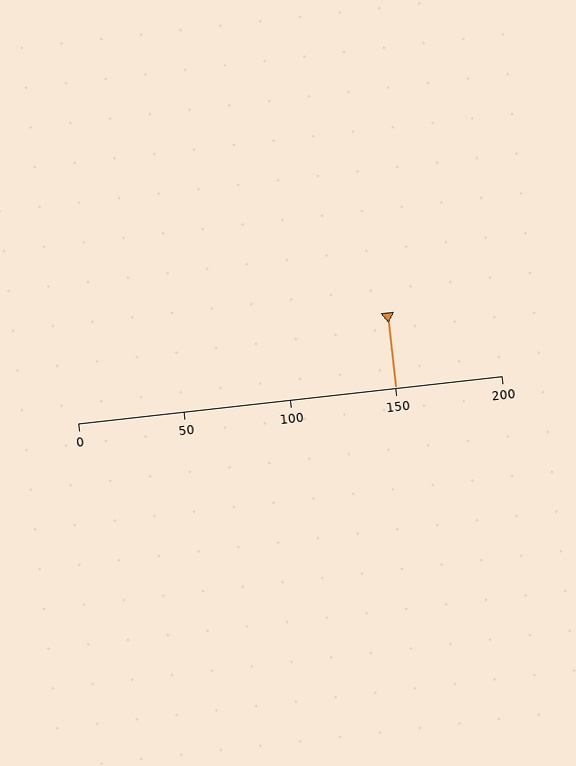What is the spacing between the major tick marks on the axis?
The major ticks are spaced 50 apart.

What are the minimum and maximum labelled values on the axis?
The axis runs from 0 to 200.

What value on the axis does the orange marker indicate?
The marker indicates approximately 150.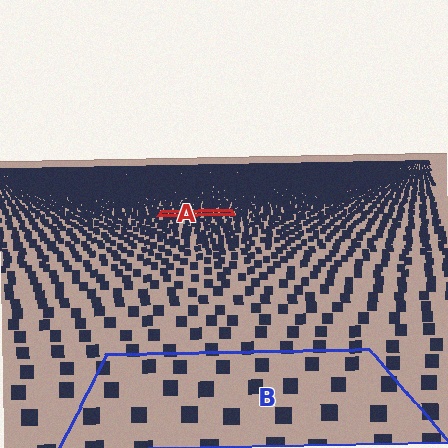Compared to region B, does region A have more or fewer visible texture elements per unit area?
Region A has more texture elements per unit area — they are packed more densely because it is farther away.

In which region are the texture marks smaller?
The texture marks are smaller in region A, because it is farther away.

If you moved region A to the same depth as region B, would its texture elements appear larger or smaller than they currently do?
They would appear larger. At a closer depth, the same texture elements are projected at a bigger on-screen size.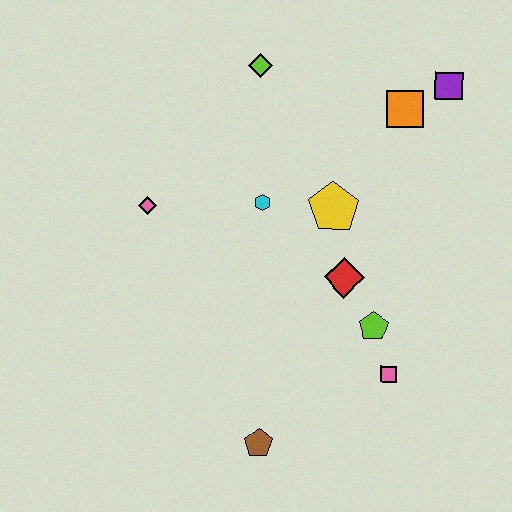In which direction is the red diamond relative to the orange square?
The red diamond is below the orange square.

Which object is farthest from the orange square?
The brown pentagon is farthest from the orange square.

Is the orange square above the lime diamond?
No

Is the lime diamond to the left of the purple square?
Yes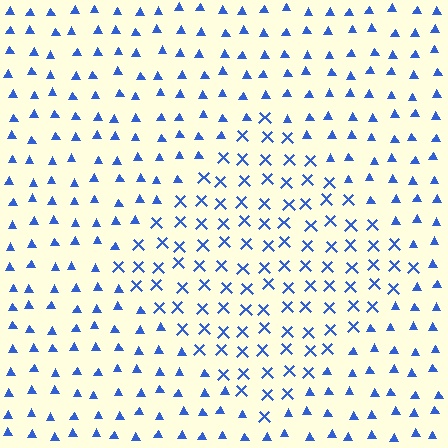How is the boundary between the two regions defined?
The boundary is defined by a change in element shape: X marks inside vs. triangles outside. All elements share the same color and spacing.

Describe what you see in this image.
The image is filled with small blue elements arranged in a uniform grid. A diamond-shaped region contains X marks, while the surrounding area contains triangles. The boundary is defined purely by the change in element shape.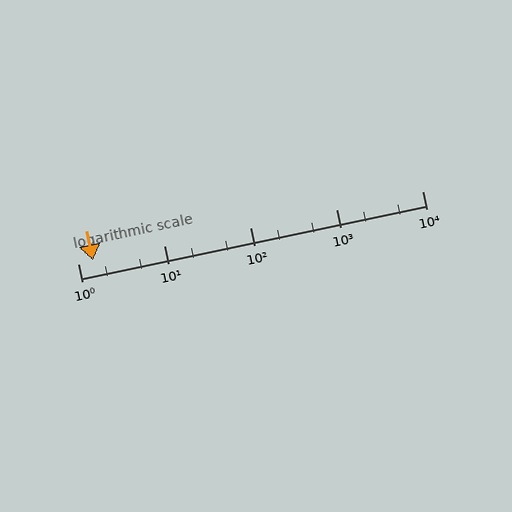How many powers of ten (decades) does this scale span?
The scale spans 4 decades, from 1 to 10000.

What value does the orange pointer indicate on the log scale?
The pointer indicates approximately 1.5.